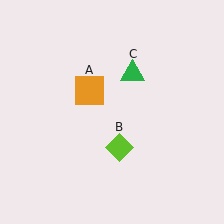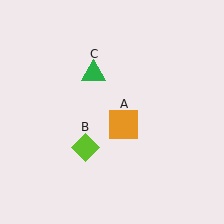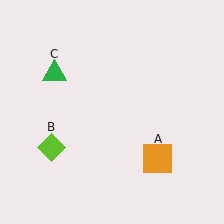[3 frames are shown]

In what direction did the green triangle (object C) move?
The green triangle (object C) moved left.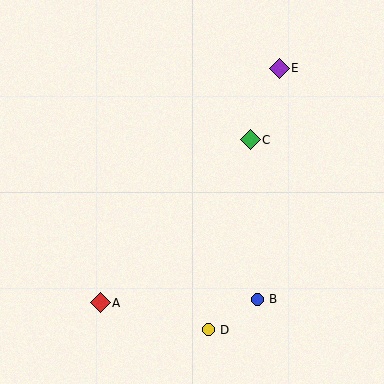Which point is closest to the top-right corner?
Point E is closest to the top-right corner.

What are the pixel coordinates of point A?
Point A is at (100, 303).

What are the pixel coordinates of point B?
Point B is at (257, 299).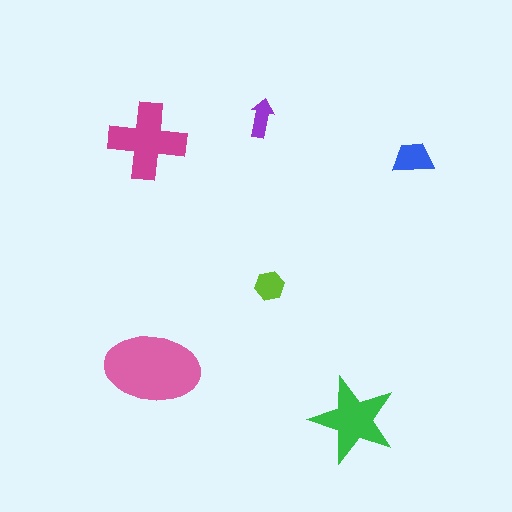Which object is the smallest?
The purple arrow.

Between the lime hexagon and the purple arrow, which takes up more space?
The lime hexagon.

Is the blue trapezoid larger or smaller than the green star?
Smaller.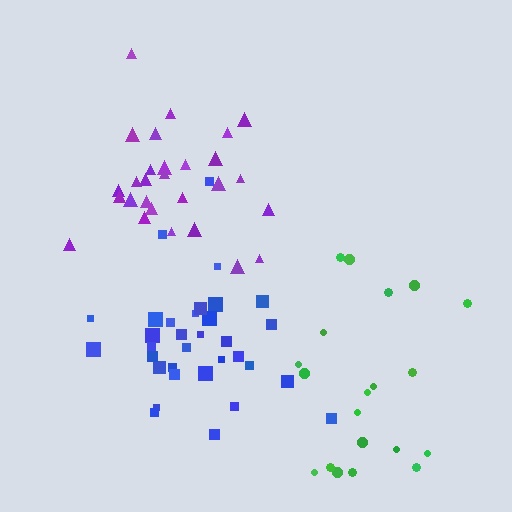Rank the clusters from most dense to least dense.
blue, purple, green.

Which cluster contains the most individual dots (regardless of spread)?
Blue (33).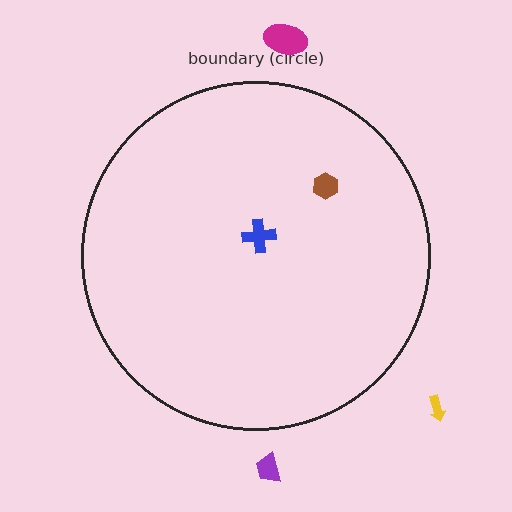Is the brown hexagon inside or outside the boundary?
Inside.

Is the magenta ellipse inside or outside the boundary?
Outside.